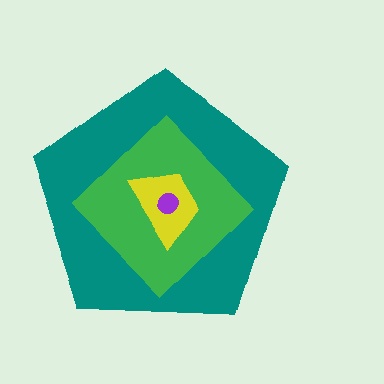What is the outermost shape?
The teal pentagon.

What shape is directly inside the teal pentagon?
The green diamond.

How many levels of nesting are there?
4.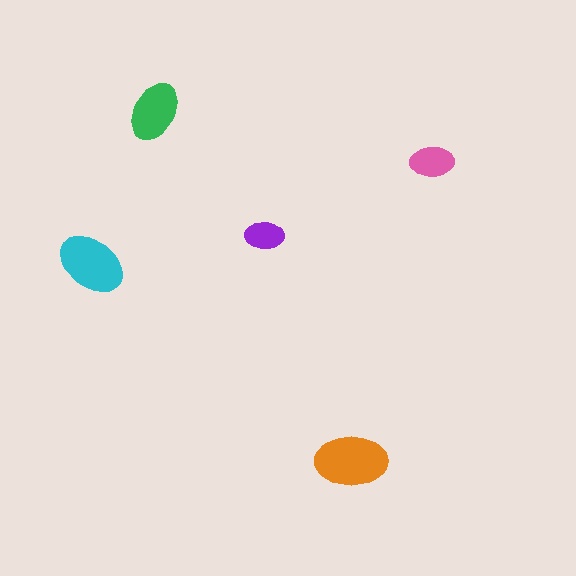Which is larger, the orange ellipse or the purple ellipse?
The orange one.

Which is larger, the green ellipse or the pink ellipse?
The green one.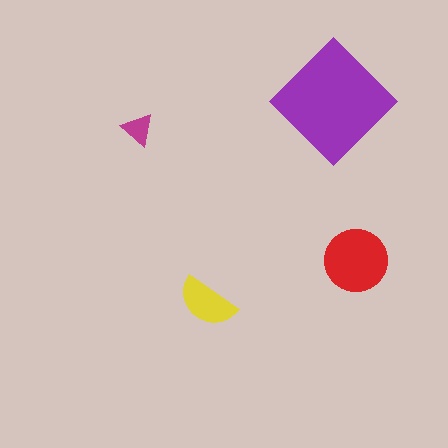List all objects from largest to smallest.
The purple diamond, the red circle, the yellow semicircle, the magenta triangle.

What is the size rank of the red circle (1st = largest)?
2nd.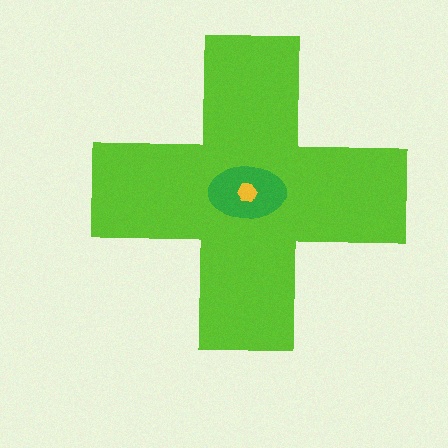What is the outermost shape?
The lime cross.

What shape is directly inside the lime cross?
The green ellipse.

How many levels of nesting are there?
3.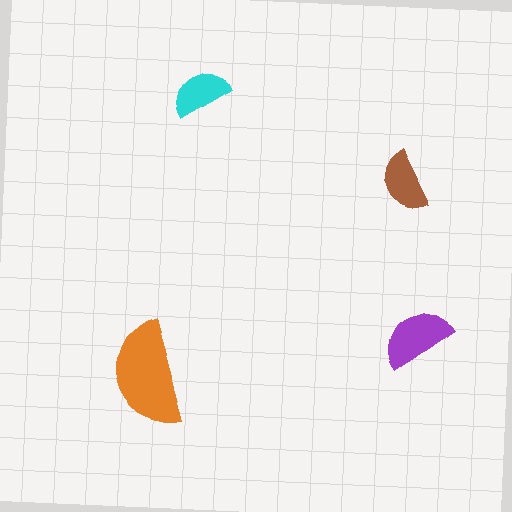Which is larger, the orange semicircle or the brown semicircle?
The orange one.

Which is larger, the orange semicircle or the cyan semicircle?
The orange one.